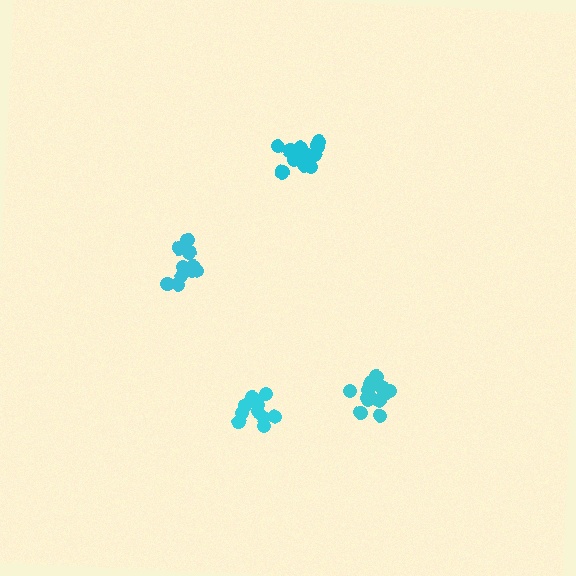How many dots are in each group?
Group 1: 13 dots, Group 2: 10 dots, Group 3: 10 dots, Group 4: 15 dots (48 total).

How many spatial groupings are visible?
There are 4 spatial groupings.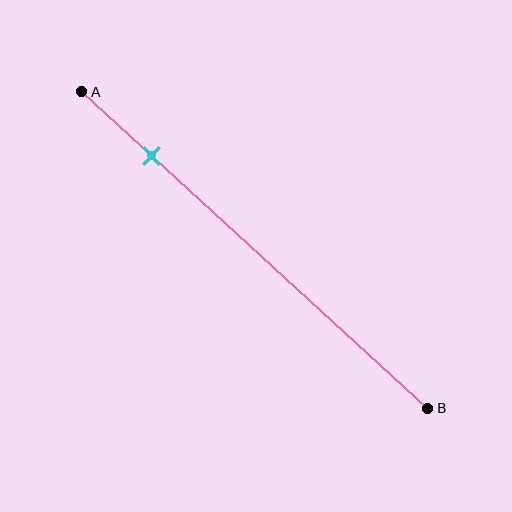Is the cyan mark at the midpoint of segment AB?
No, the mark is at about 20% from A, not at the 50% midpoint.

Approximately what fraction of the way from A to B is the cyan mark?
The cyan mark is approximately 20% of the way from A to B.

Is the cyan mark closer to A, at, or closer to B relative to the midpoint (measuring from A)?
The cyan mark is closer to point A than the midpoint of segment AB.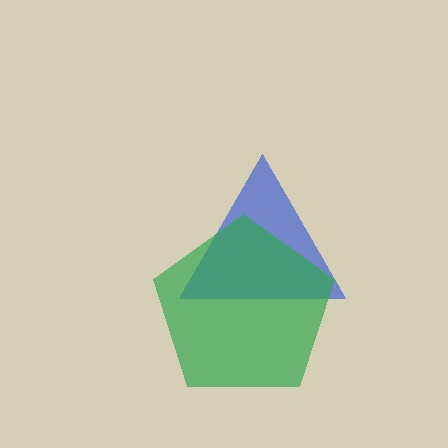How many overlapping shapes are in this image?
There are 2 overlapping shapes in the image.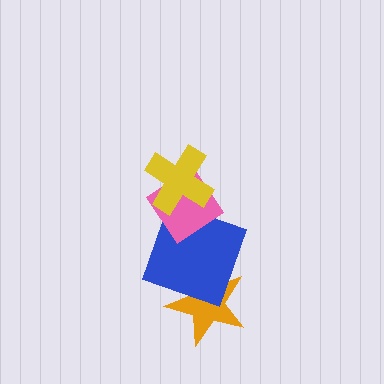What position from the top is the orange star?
The orange star is 4th from the top.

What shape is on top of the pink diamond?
The yellow cross is on top of the pink diamond.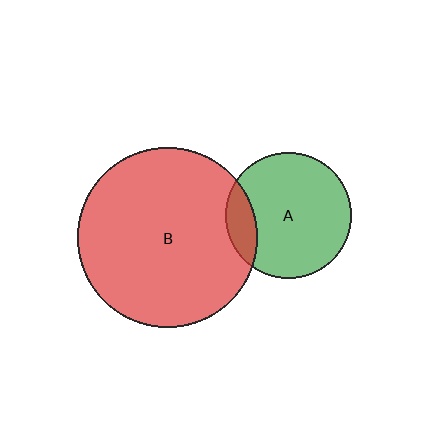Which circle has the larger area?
Circle B (red).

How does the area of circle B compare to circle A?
Approximately 2.0 times.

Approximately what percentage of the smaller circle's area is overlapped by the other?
Approximately 15%.